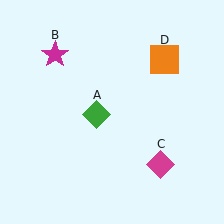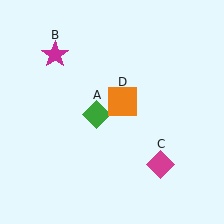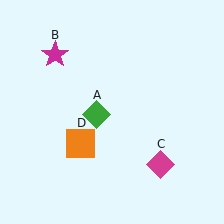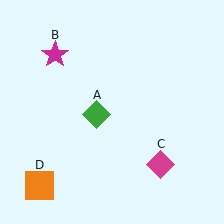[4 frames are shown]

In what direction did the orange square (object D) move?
The orange square (object D) moved down and to the left.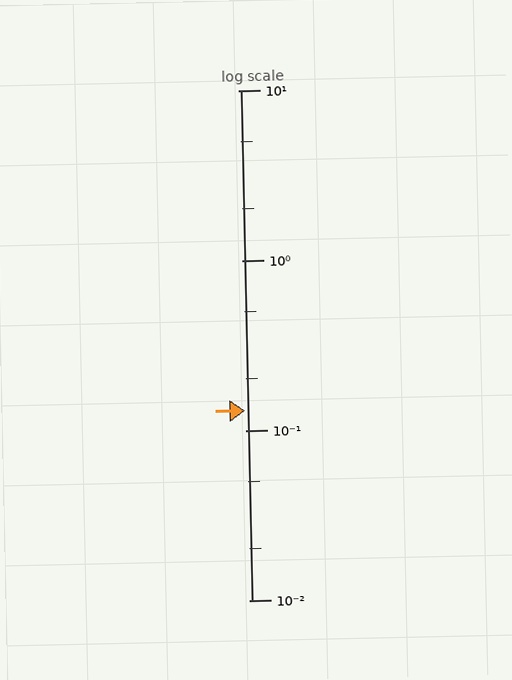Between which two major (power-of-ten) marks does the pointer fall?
The pointer is between 0.1 and 1.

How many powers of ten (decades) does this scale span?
The scale spans 3 decades, from 0.01 to 10.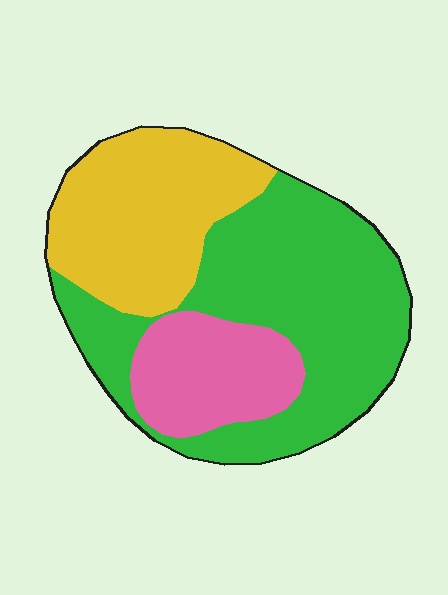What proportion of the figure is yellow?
Yellow takes up between a quarter and a half of the figure.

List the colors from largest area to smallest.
From largest to smallest: green, yellow, pink.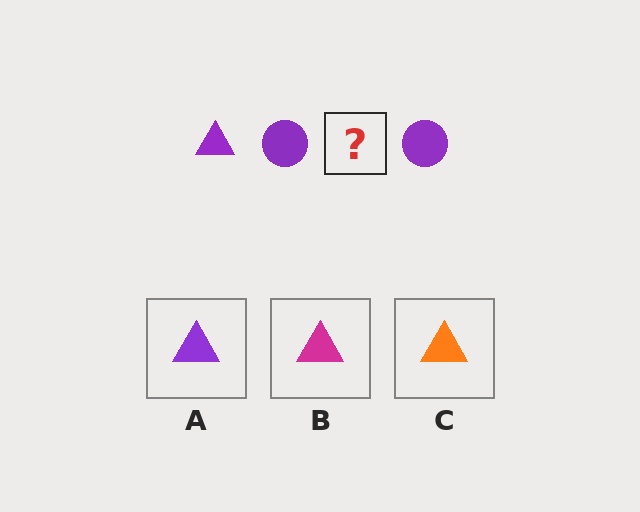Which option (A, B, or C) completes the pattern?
A.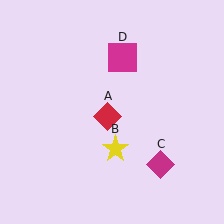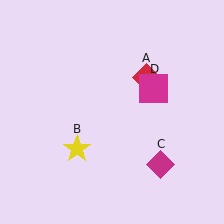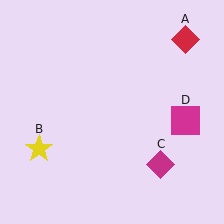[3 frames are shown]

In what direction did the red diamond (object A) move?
The red diamond (object A) moved up and to the right.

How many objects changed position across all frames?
3 objects changed position: red diamond (object A), yellow star (object B), magenta square (object D).